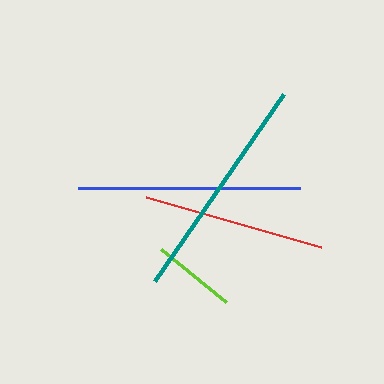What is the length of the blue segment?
The blue segment is approximately 222 pixels long.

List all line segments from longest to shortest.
From longest to shortest: teal, blue, red, lime.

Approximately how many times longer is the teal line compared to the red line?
The teal line is approximately 1.2 times the length of the red line.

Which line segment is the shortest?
The lime line is the shortest at approximately 84 pixels.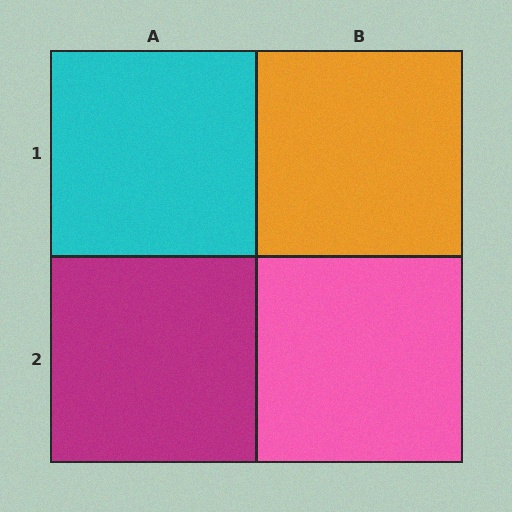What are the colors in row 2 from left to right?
Magenta, pink.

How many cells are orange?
1 cell is orange.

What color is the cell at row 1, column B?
Orange.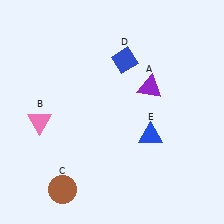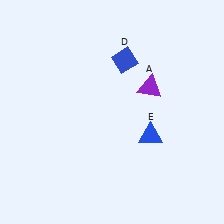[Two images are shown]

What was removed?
The brown circle (C), the pink triangle (B) were removed in Image 2.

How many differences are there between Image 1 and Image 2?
There are 2 differences between the two images.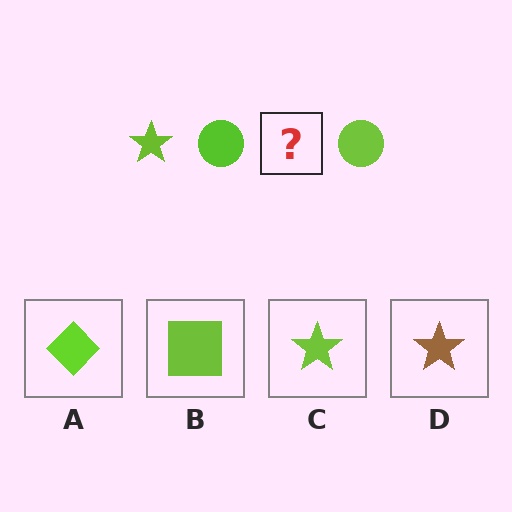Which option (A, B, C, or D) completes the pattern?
C.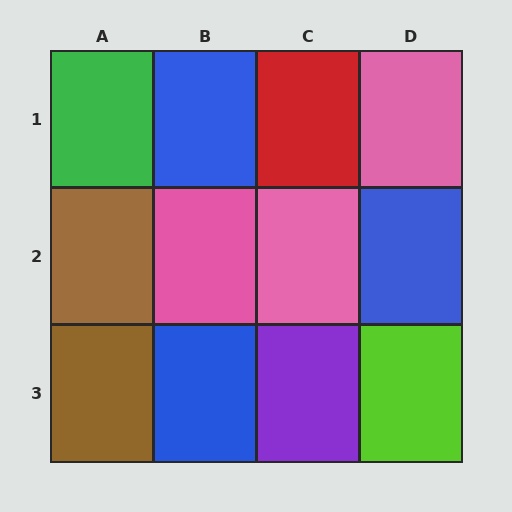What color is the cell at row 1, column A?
Green.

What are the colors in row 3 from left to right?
Brown, blue, purple, lime.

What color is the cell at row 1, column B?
Blue.